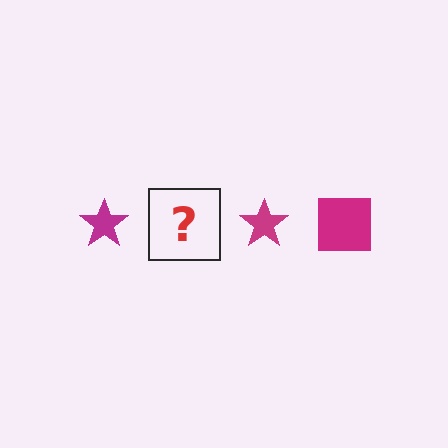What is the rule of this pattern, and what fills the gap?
The rule is that the pattern cycles through star, square shapes in magenta. The gap should be filled with a magenta square.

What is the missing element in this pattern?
The missing element is a magenta square.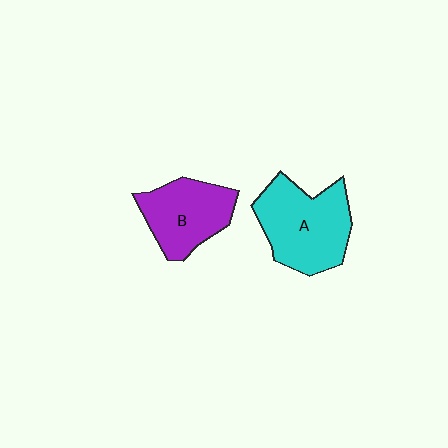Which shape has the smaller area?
Shape B (purple).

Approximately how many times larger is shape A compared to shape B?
Approximately 1.3 times.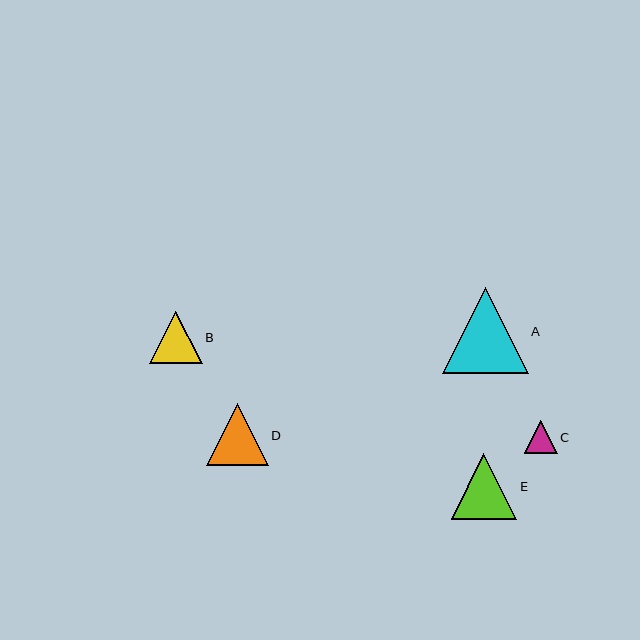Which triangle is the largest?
Triangle A is the largest with a size of approximately 86 pixels.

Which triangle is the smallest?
Triangle C is the smallest with a size of approximately 33 pixels.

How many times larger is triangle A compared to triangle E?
Triangle A is approximately 1.3 times the size of triangle E.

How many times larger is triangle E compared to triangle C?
Triangle E is approximately 2.0 times the size of triangle C.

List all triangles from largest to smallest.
From largest to smallest: A, E, D, B, C.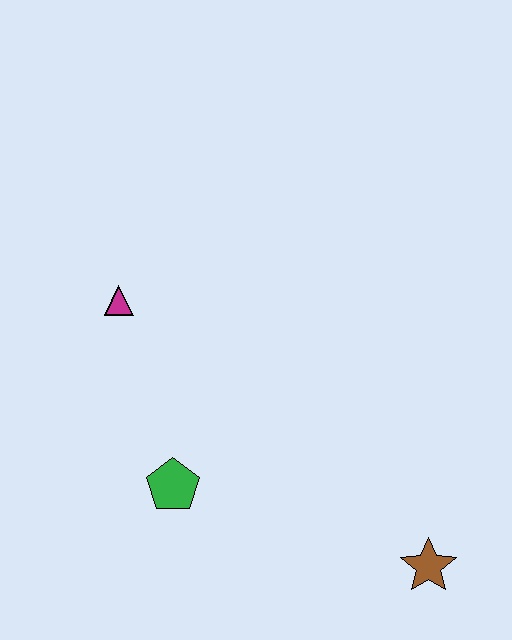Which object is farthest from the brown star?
The magenta triangle is farthest from the brown star.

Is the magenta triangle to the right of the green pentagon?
No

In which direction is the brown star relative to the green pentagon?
The brown star is to the right of the green pentagon.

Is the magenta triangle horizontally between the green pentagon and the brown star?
No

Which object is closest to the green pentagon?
The magenta triangle is closest to the green pentagon.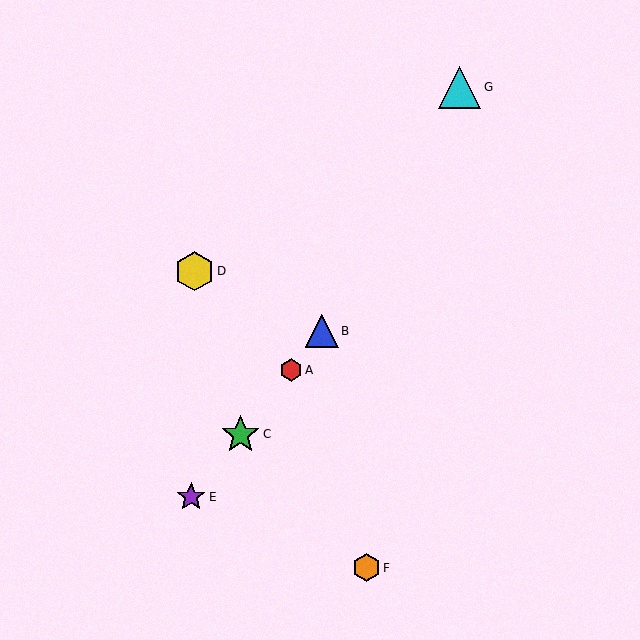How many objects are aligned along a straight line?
4 objects (A, B, C, E) are aligned along a straight line.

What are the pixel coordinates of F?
Object F is at (366, 568).